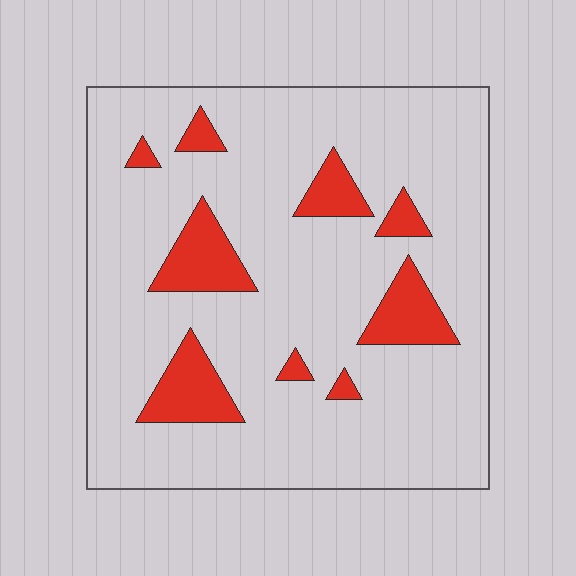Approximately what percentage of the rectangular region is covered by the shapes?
Approximately 15%.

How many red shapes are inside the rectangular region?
9.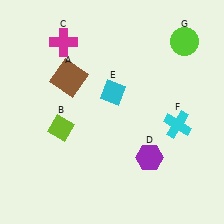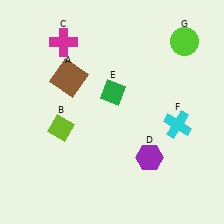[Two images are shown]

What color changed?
The diamond (E) changed from cyan in Image 1 to green in Image 2.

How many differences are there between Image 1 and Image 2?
There is 1 difference between the two images.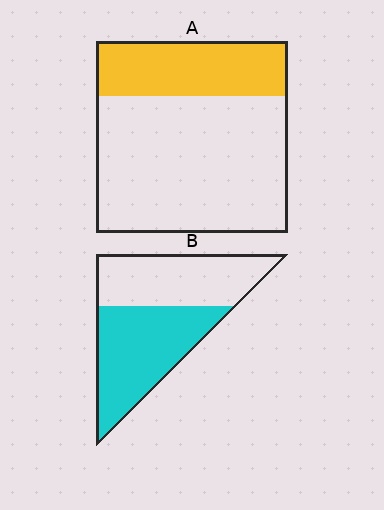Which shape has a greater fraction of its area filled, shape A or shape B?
Shape B.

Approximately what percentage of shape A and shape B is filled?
A is approximately 30% and B is approximately 55%.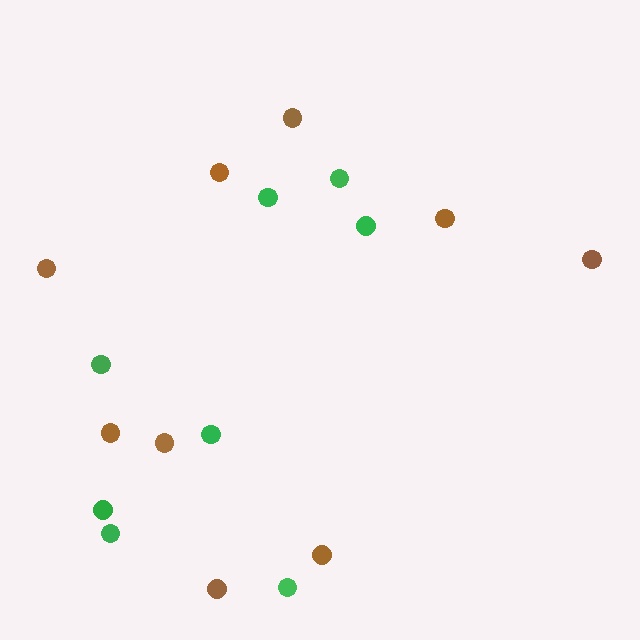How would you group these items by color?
There are 2 groups: one group of brown circles (9) and one group of green circles (8).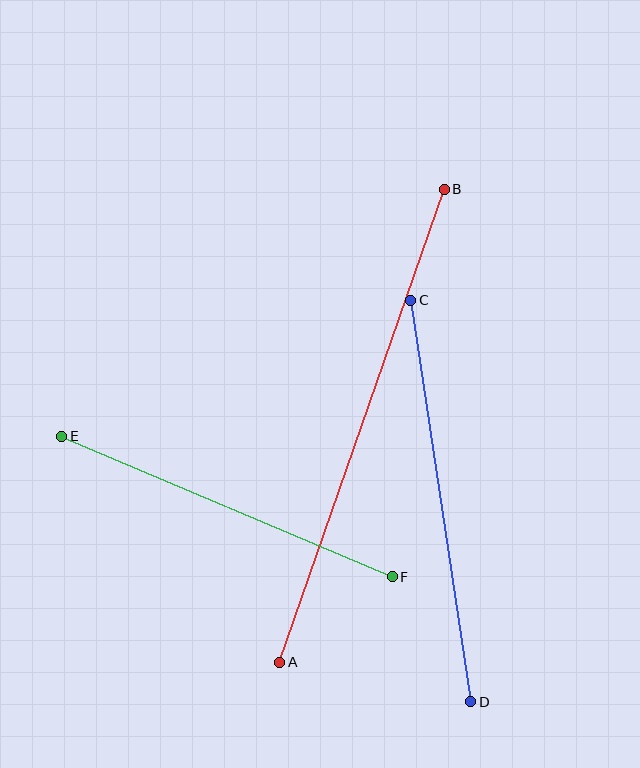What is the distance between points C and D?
The distance is approximately 406 pixels.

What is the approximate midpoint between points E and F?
The midpoint is at approximately (227, 506) pixels.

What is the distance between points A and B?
The distance is approximately 501 pixels.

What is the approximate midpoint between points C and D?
The midpoint is at approximately (441, 501) pixels.